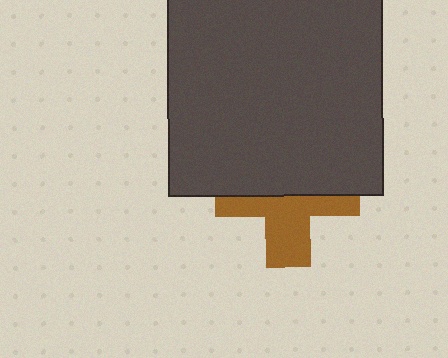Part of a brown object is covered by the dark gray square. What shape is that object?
It is a cross.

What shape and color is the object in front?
The object in front is a dark gray square.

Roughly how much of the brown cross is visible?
About half of it is visible (roughly 47%).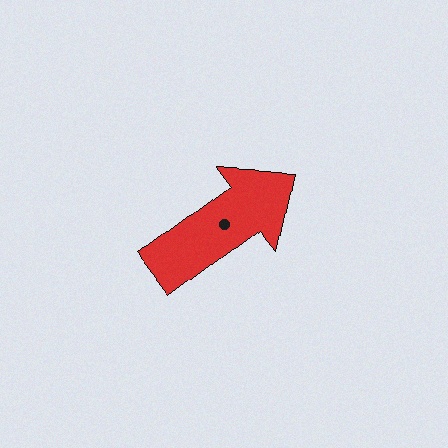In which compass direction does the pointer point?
Northeast.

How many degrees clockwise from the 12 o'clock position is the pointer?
Approximately 53 degrees.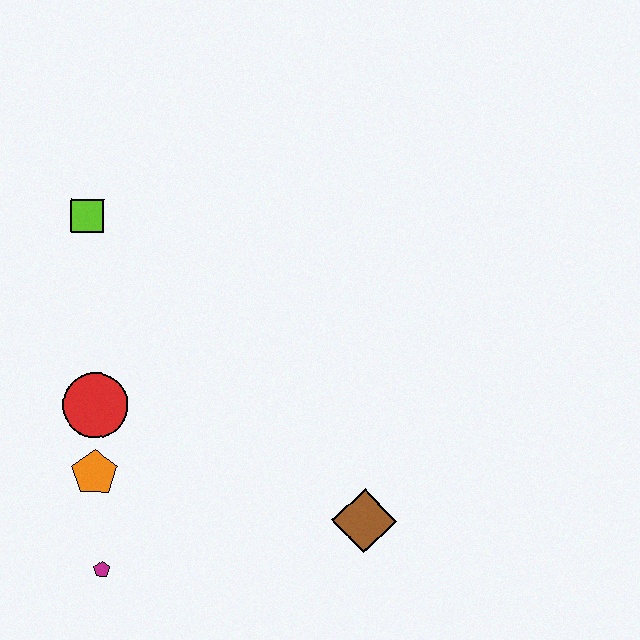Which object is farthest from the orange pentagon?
The brown diamond is farthest from the orange pentagon.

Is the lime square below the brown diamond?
No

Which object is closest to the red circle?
The orange pentagon is closest to the red circle.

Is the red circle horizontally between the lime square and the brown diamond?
Yes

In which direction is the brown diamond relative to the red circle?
The brown diamond is to the right of the red circle.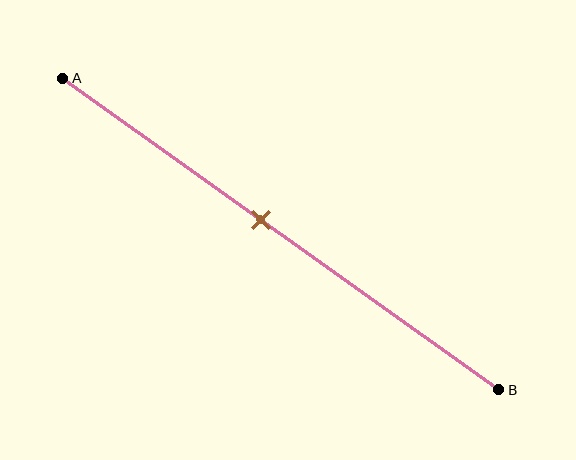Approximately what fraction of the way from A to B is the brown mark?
The brown mark is approximately 45% of the way from A to B.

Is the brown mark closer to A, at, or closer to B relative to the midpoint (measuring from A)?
The brown mark is closer to point A than the midpoint of segment AB.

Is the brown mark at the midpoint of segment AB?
No, the mark is at about 45% from A, not at the 50% midpoint.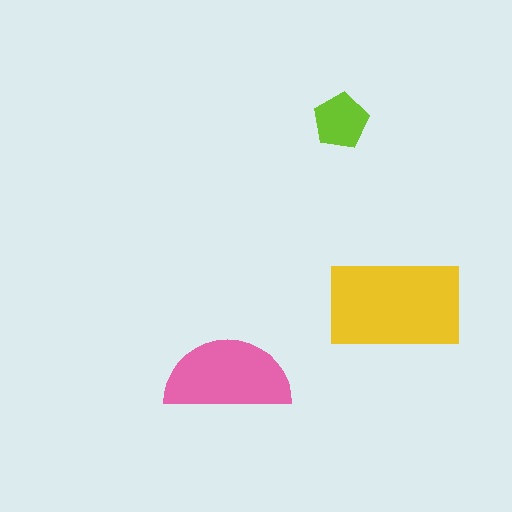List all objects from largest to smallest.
The yellow rectangle, the pink semicircle, the lime pentagon.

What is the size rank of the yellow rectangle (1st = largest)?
1st.